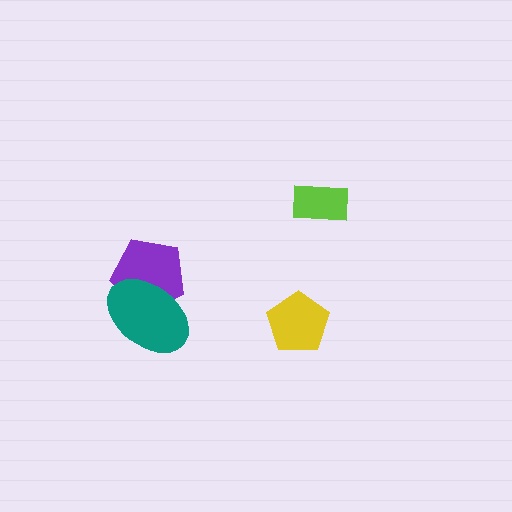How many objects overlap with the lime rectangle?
0 objects overlap with the lime rectangle.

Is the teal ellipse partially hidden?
No, no other shape covers it.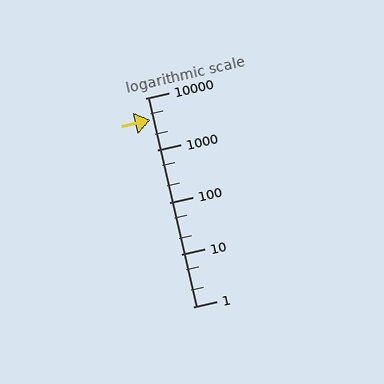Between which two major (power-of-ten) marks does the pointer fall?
The pointer is between 1000 and 10000.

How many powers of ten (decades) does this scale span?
The scale spans 4 decades, from 1 to 10000.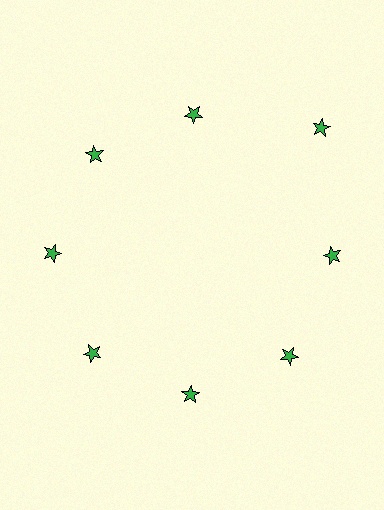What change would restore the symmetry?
The symmetry would be restored by moving it inward, back onto the ring so that all 8 stars sit at equal angles and equal distance from the center.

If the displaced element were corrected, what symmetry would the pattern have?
It would have 8-fold rotational symmetry — the pattern would map onto itself every 45 degrees.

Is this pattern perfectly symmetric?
No. The 8 green stars are arranged in a ring, but one element near the 2 o'clock position is pushed outward from the center, breaking the 8-fold rotational symmetry.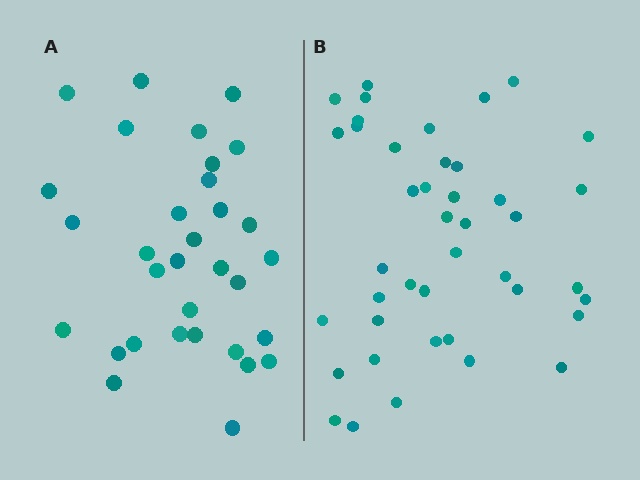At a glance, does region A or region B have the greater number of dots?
Region B (the right region) has more dots.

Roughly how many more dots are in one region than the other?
Region B has roughly 10 or so more dots than region A.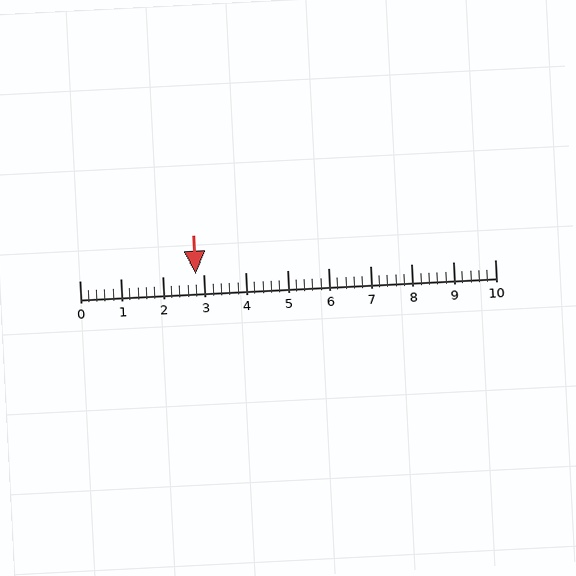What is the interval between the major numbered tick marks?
The major tick marks are spaced 1 units apart.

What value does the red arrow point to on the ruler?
The red arrow points to approximately 2.8.